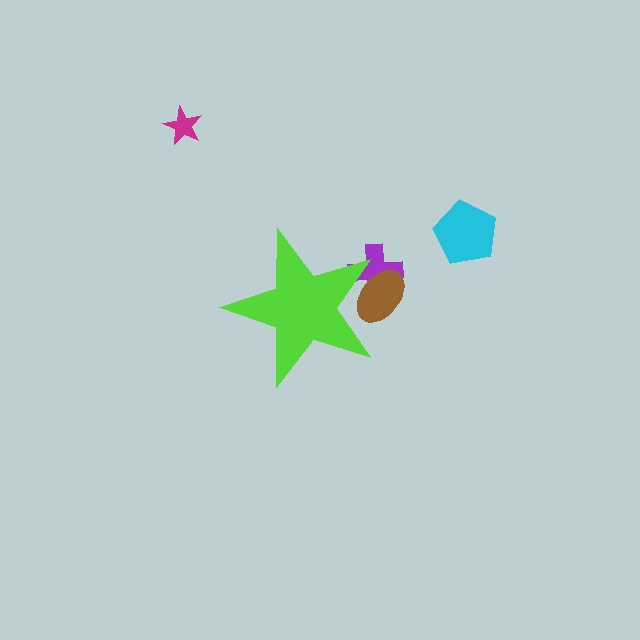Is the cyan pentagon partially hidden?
No, the cyan pentagon is fully visible.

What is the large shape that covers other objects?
A lime star.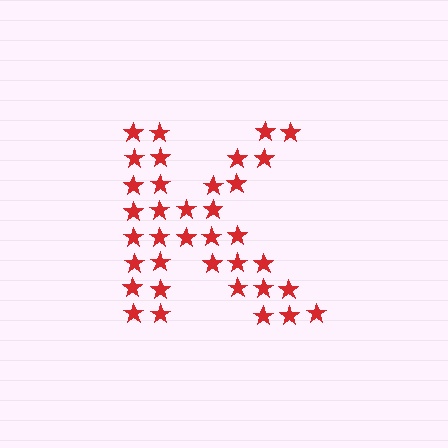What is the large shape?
The large shape is the letter K.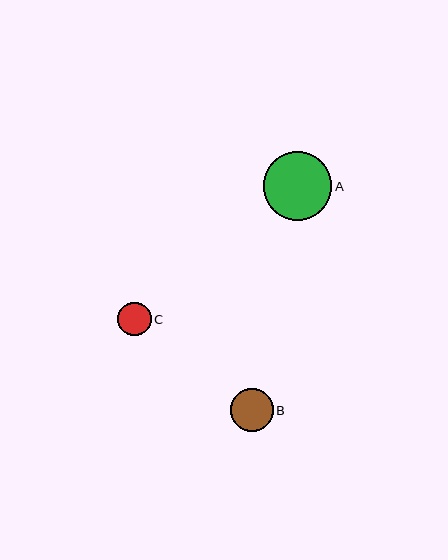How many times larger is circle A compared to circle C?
Circle A is approximately 2.0 times the size of circle C.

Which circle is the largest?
Circle A is the largest with a size of approximately 68 pixels.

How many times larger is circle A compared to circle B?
Circle A is approximately 1.6 times the size of circle B.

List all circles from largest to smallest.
From largest to smallest: A, B, C.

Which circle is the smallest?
Circle C is the smallest with a size of approximately 34 pixels.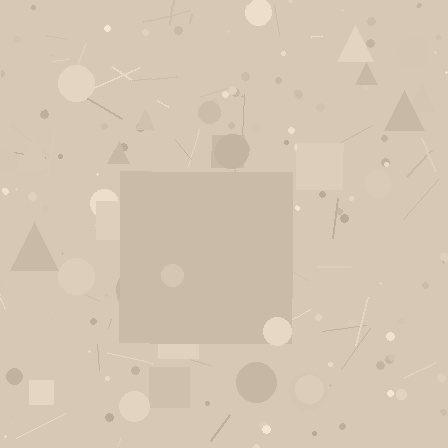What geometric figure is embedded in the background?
A square is embedded in the background.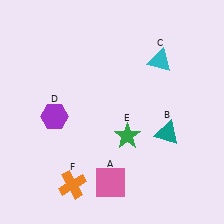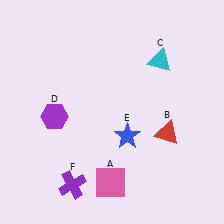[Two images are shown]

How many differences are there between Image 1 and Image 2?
There are 3 differences between the two images.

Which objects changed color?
B changed from teal to red. E changed from green to blue. F changed from orange to purple.